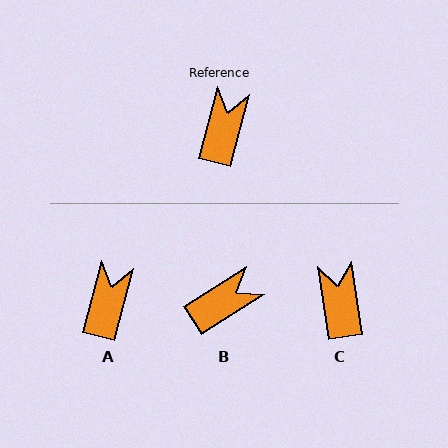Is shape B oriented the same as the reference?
No, it is off by about 43 degrees.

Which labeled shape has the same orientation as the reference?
A.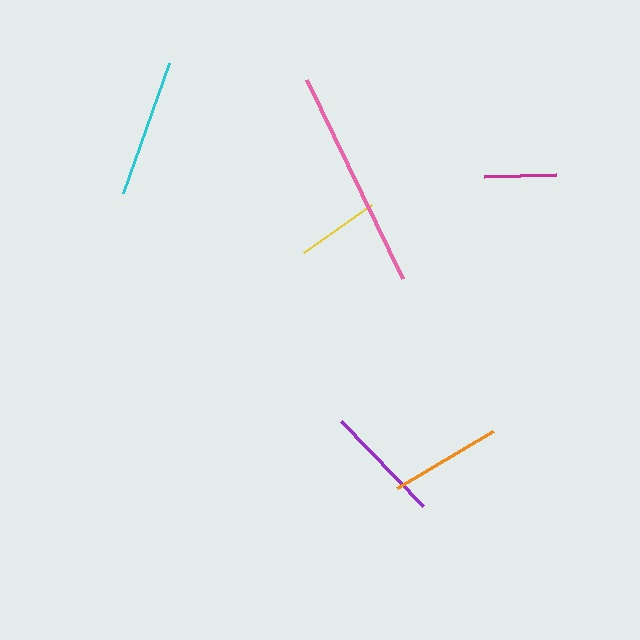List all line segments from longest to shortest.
From longest to shortest: pink, cyan, purple, orange, yellow, magenta.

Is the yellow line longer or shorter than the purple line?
The purple line is longer than the yellow line.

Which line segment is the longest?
The pink line is the longest at approximately 221 pixels.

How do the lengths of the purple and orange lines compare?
The purple and orange lines are approximately the same length.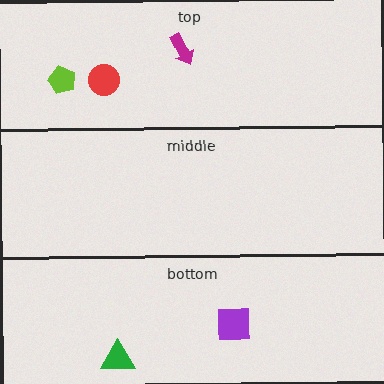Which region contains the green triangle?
The bottom region.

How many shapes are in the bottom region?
2.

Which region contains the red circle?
The top region.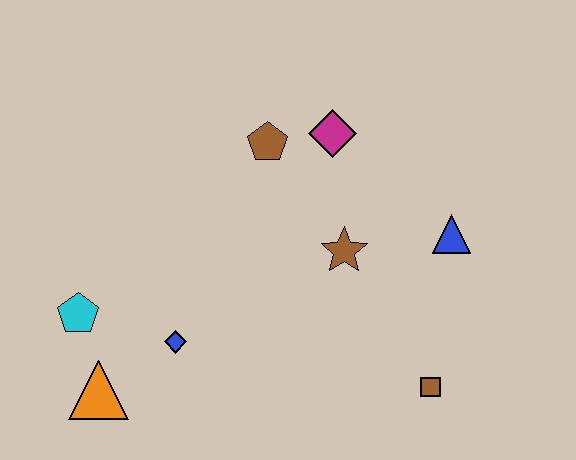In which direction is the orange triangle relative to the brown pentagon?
The orange triangle is below the brown pentagon.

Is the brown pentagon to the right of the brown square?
No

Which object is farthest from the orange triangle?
The blue triangle is farthest from the orange triangle.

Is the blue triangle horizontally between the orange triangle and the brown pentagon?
No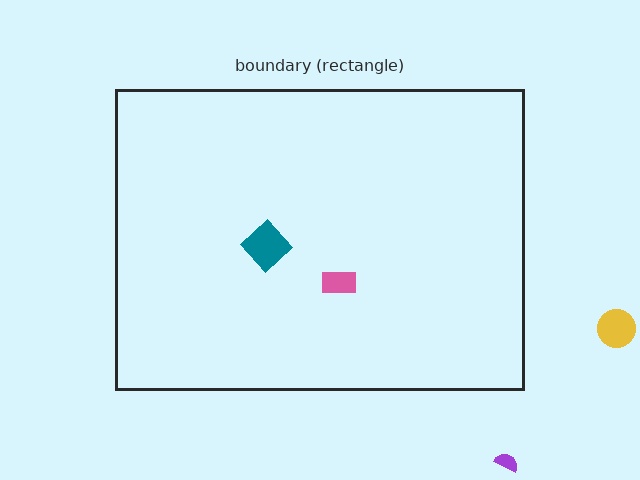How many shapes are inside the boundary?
2 inside, 2 outside.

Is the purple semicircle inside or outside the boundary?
Outside.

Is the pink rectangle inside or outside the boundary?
Inside.